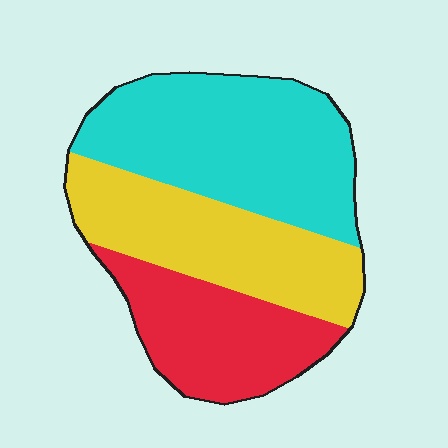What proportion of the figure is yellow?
Yellow takes up about one third (1/3) of the figure.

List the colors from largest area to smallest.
From largest to smallest: cyan, yellow, red.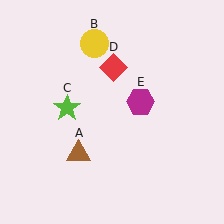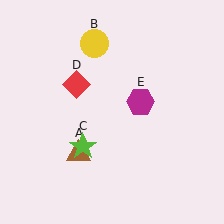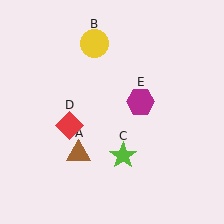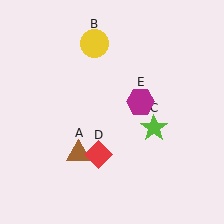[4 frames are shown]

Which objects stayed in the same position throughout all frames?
Brown triangle (object A) and yellow circle (object B) and magenta hexagon (object E) remained stationary.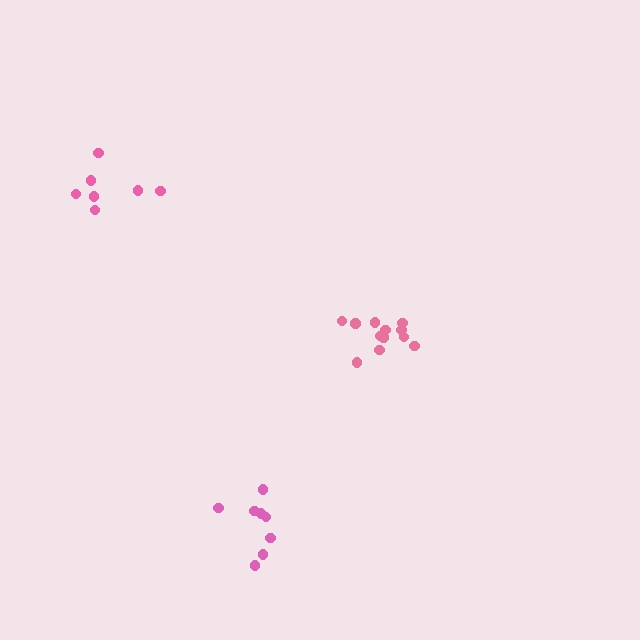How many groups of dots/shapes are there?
There are 3 groups.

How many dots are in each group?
Group 1: 8 dots, Group 2: 12 dots, Group 3: 7 dots (27 total).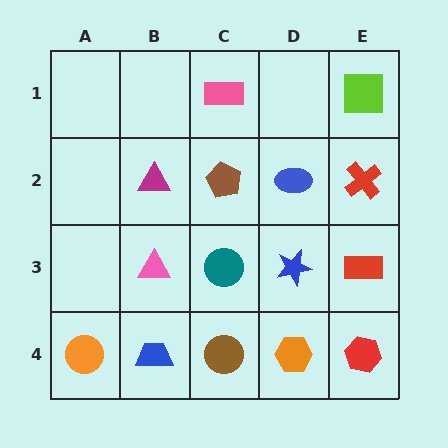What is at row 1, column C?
A pink rectangle.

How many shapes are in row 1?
2 shapes.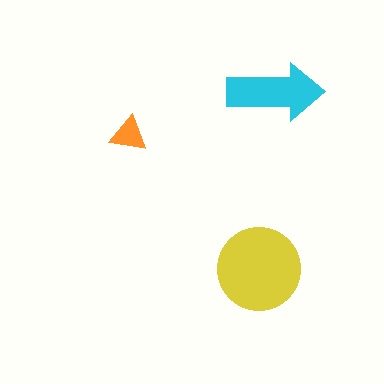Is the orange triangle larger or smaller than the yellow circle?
Smaller.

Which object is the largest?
The yellow circle.